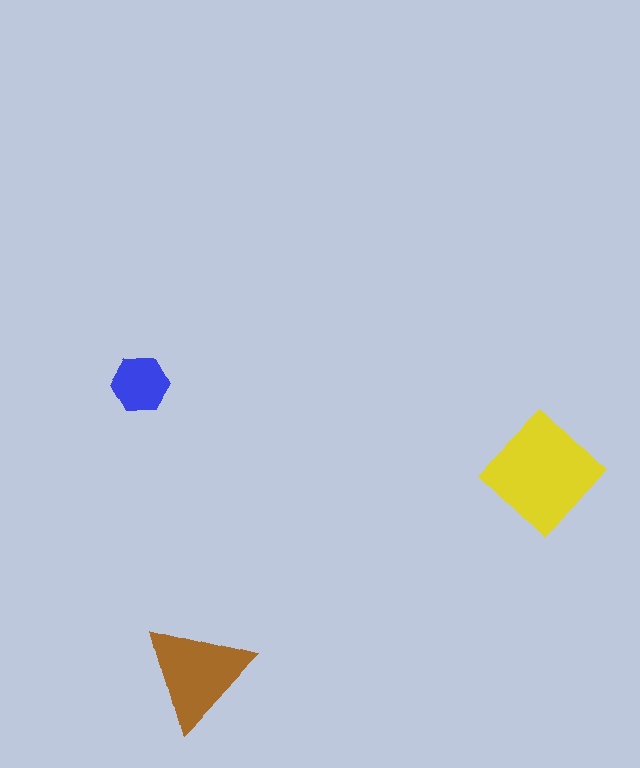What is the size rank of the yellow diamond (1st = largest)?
1st.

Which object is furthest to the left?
The blue hexagon is leftmost.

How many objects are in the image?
There are 3 objects in the image.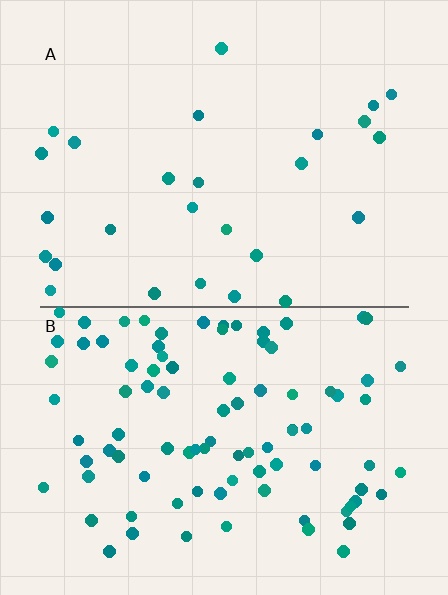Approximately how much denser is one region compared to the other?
Approximately 3.4× — region B over region A.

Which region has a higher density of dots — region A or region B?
B (the bottom).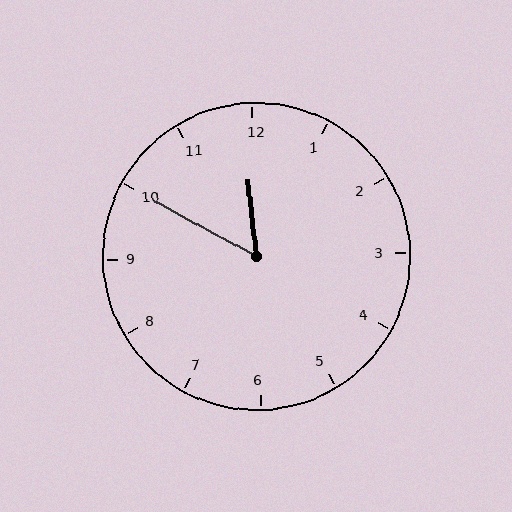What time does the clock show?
11:50.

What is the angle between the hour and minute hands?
Approximately 55 degrees.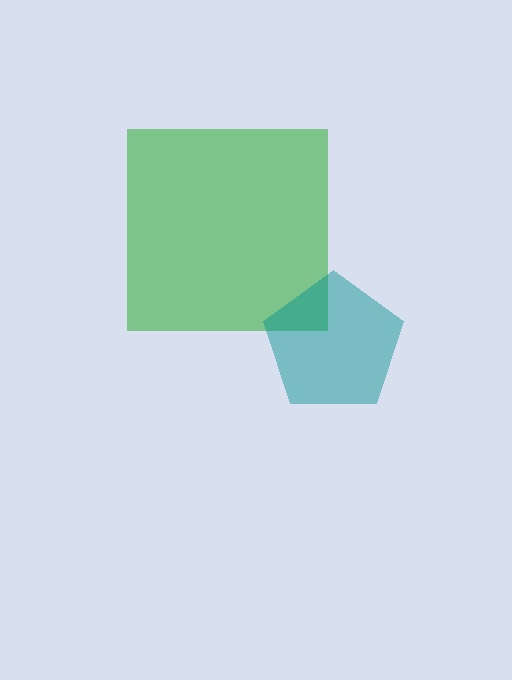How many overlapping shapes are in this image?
There are 2 overlapping shapes in the image.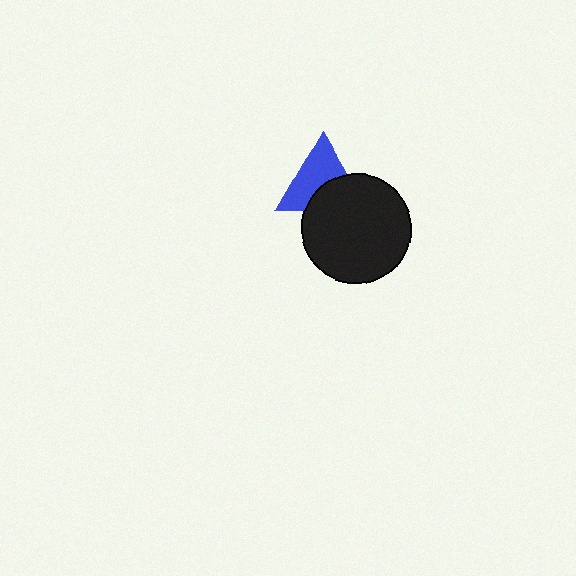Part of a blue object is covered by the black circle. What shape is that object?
It is a triangle.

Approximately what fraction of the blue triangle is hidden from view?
Roughly 41% of the blue triangle is hidden behind the black circle.